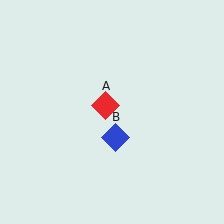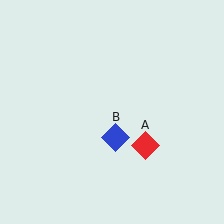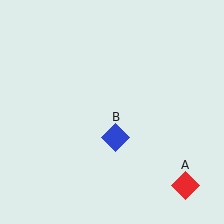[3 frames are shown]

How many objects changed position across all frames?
1 object changed position: red diamond (object A).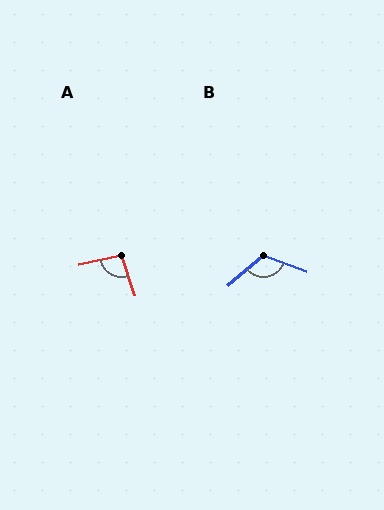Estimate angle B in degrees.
Approximately 119 degrees.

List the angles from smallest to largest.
A (95°), B (119°).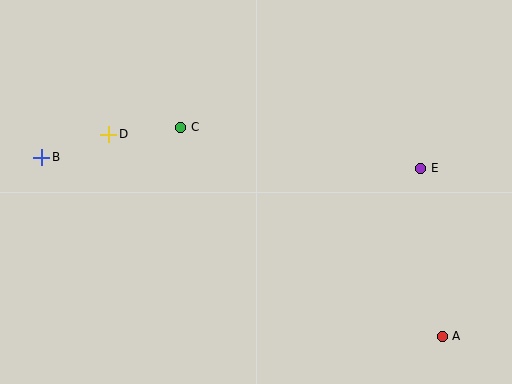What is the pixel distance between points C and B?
The distance between C and B is 142 pixels.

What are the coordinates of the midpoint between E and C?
The midpoint between E and C is at (301, 148).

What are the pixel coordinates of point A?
Point A is at (442, 336).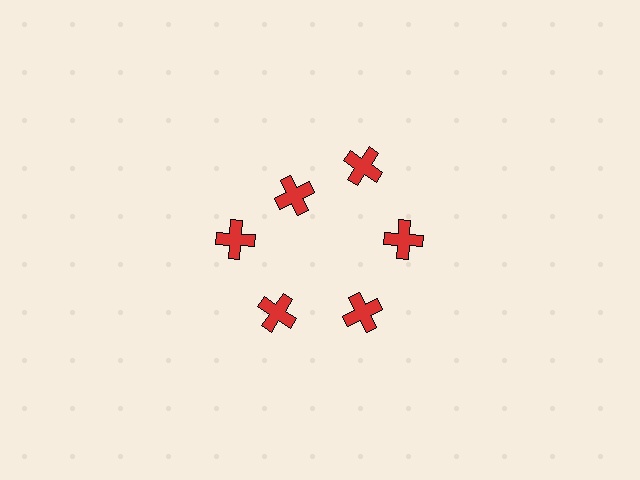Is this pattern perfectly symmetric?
No. The 6 red crosses are arranged in a ring, but one element near the 11 o'clock position is pulled inward toward the center, breaking the 6-fold rotational symmetry.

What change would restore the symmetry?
The symmetry would be restored by moving it outward, back onto the ring so that all 6 crosses sit at equal angles and equal distance from the center.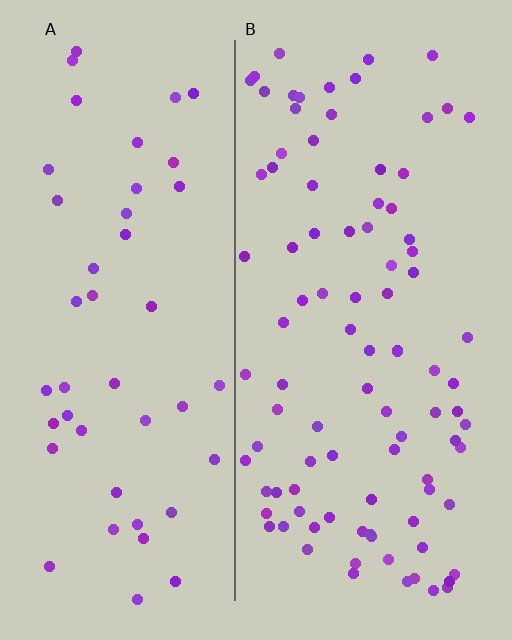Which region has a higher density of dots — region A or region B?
B (the right).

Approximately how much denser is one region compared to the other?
Approximately 2.0× — region B over region A.